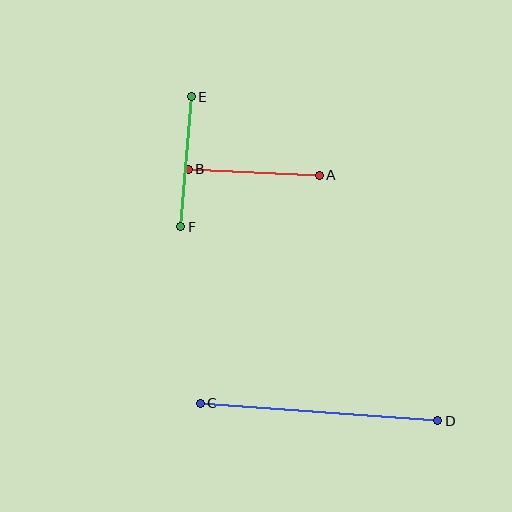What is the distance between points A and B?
The distance is approximately 131 pixels.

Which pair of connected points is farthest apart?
Points C and D are farthest apart.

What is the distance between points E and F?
The distance is approximately 130 pixels.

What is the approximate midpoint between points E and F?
The midpoint is at approximately (186, 162) pixels.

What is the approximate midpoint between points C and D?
The midpoint is at approximately (319, 412) pixels.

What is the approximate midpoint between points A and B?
The midpoint is at approximately (254, 172) pixels.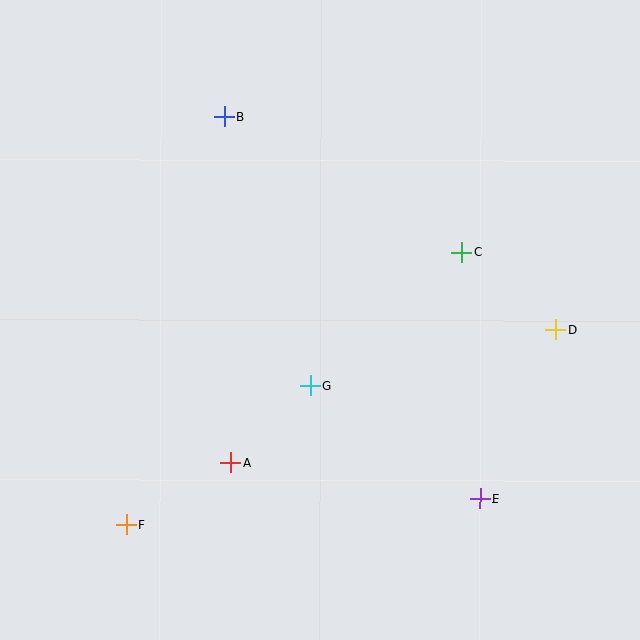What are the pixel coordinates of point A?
Point A is at (230, 462).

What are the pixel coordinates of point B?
Point B is at (224, 116).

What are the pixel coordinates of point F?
Point F is at (127, 525).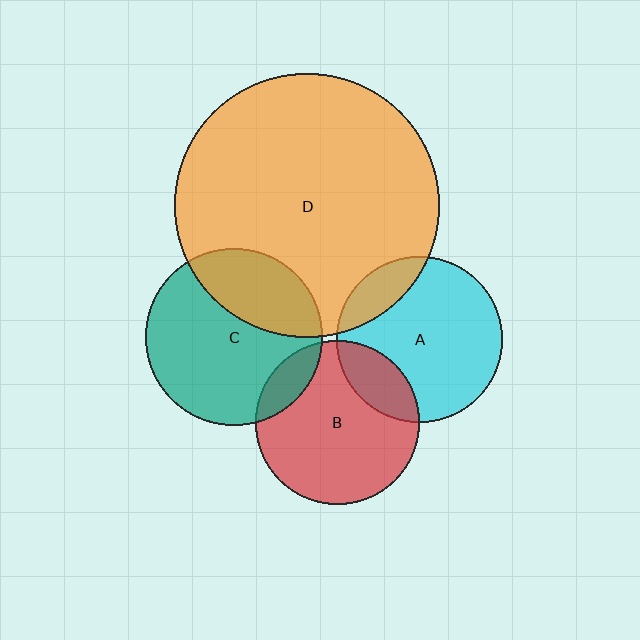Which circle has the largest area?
Circle D (orange).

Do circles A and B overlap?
Yes.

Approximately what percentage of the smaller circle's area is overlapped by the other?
Approximately 20%.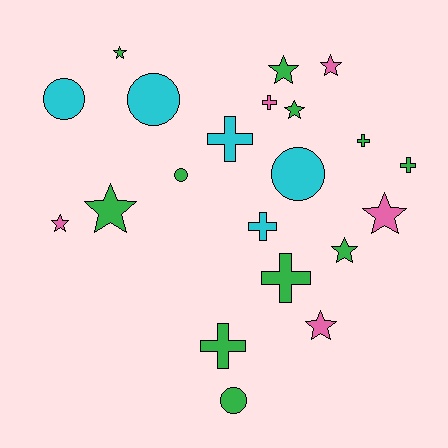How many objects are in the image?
There are 21 objects.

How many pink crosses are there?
There is 1 pink cross.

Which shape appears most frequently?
Star, with 9 objects.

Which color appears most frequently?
Green, with 11 objects.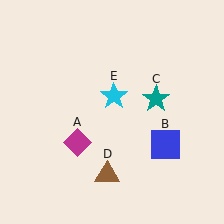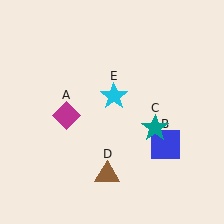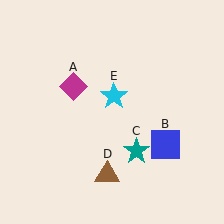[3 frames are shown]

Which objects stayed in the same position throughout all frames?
Blue square (object B) and brown triangle (object D) and cyan star (object E) remained stationary.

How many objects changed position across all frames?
2 objects changed position: magenta diamond (object A), teal star (object C).